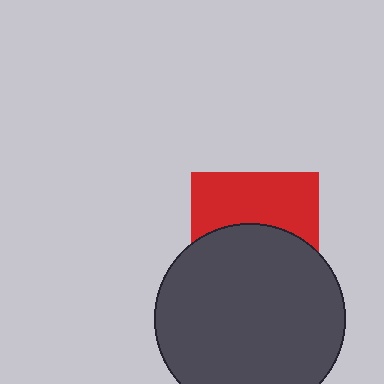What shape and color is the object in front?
The object in front is a dark gray circle.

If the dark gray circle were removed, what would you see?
You would see the complete red square.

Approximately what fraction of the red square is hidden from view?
Roughly 54% of the red square is hidden behind the dark gray circle.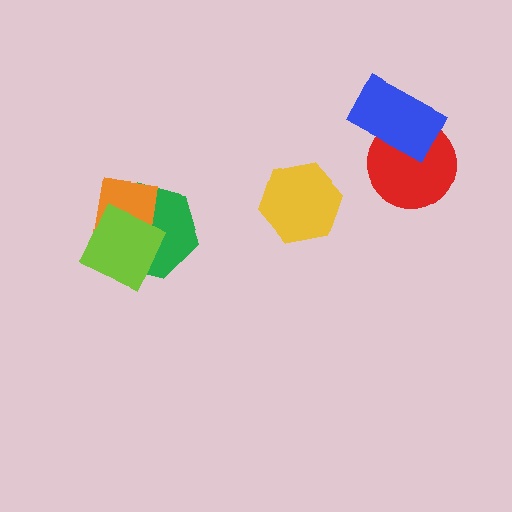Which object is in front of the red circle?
The blue rectangle is in front of the red circle.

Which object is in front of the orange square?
The lime diamond is in front of the orange square.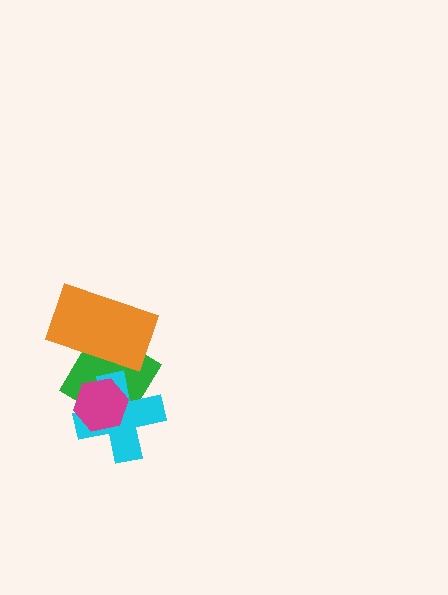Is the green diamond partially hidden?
Yes, it is partially covered by another shape.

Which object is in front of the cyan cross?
The magenta hexagon is in front of the cyan cross.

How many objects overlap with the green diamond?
3 objects overlap with the green diamond.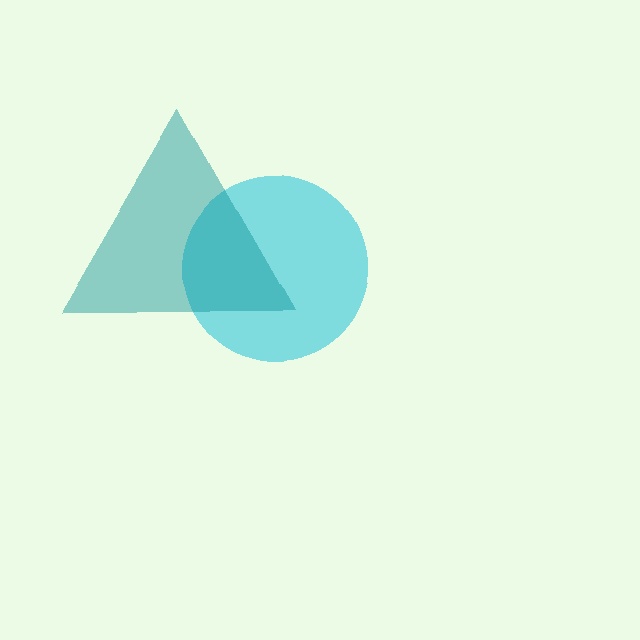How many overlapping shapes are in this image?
There are 2 overlapping shapes in the image.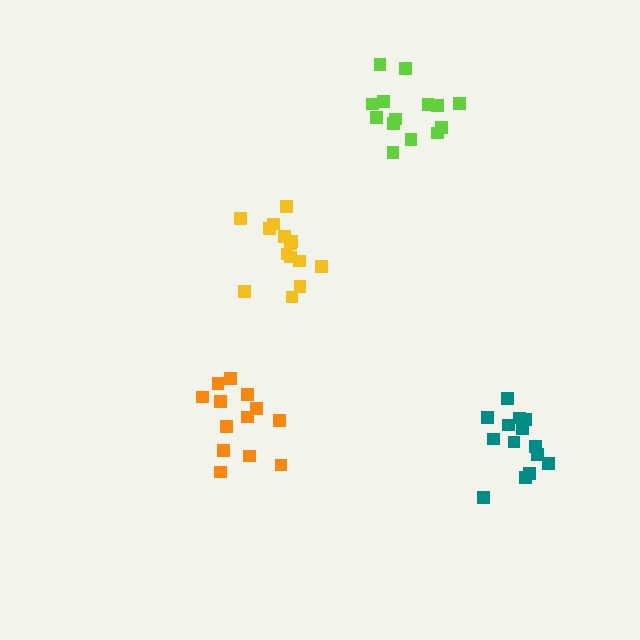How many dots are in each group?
Group 1: 14 dots, Group 2: 14 dots, Group 3: 13 dots, Group 4: 14 dots (55 total).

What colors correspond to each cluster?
The clusters are colored: yellow, teal, orange, lime.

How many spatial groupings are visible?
There are 4 spatial groupings.